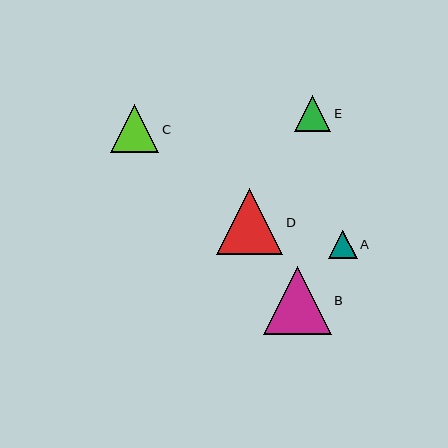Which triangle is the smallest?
Triangle A is the smallest with a size of approximately 29 pixels.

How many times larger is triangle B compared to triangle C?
Triangle B is approximately 1.4 times the size of triangle C.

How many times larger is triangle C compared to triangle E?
Triangle C is approximately 1.3 times the size of triangle E.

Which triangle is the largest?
Triangle B is the largest with a size of approximately 68 pixels.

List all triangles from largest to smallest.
From largest to smallest: B, D, C, E, A.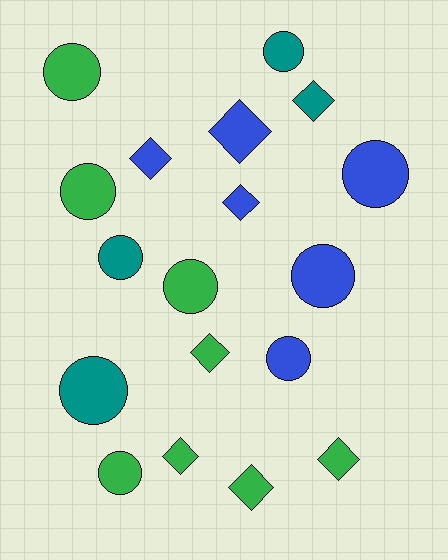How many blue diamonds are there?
There are 3 blue diamonds.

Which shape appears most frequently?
Circle, with 10 objects.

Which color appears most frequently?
Green, with 8 objects.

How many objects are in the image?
There are 18 objects.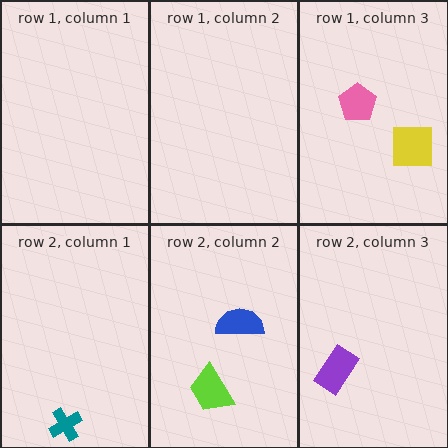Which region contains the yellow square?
The row 1, column 3 region.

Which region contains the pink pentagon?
The row 1, column 3 region.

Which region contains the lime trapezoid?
The row 2, column 2 region.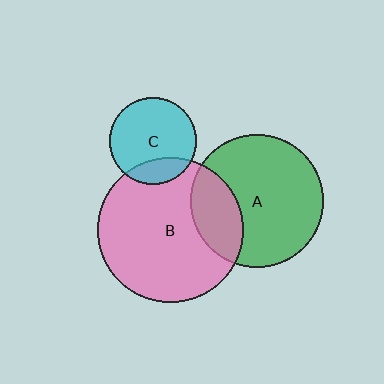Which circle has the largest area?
Circle B (pink).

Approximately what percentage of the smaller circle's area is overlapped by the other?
Approximately 25%.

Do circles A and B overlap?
Yes.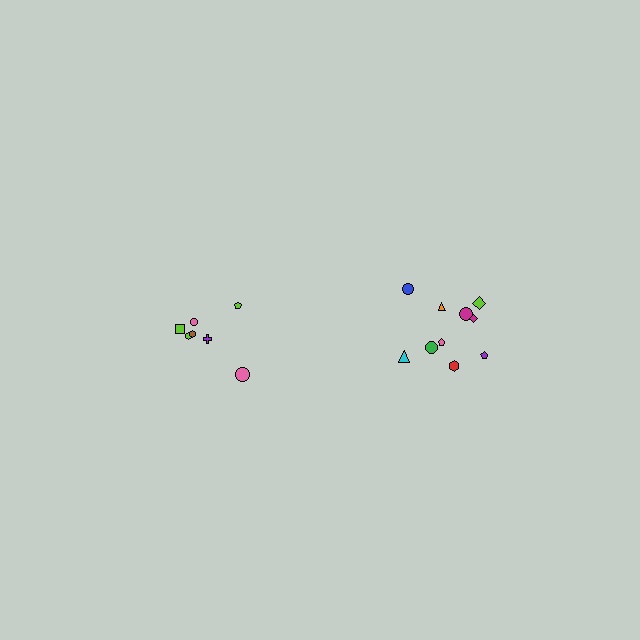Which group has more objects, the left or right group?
The right group.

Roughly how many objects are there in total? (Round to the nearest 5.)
Roughly 15 objects in total.